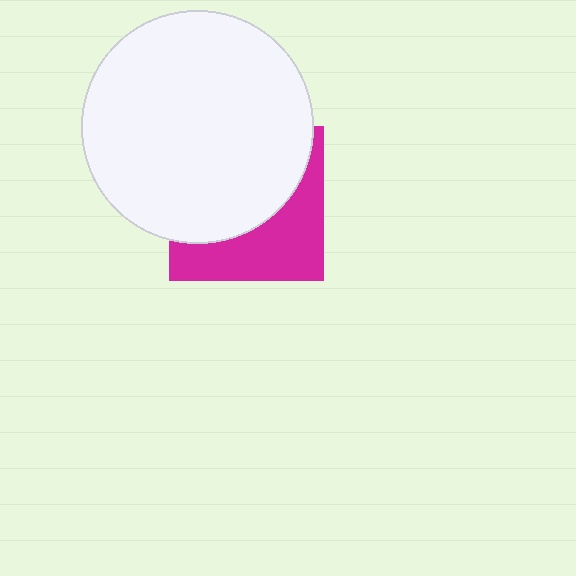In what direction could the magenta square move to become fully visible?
The magenta square could move down. That would shift it out from behind the white circle entirely.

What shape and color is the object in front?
The object in front is a white circle.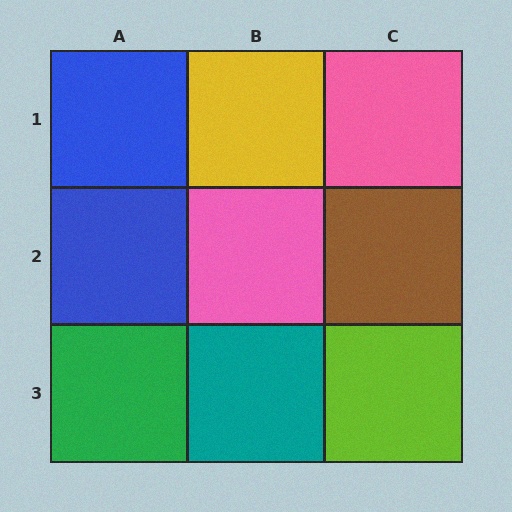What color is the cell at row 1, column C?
Pink.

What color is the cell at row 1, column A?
Blue.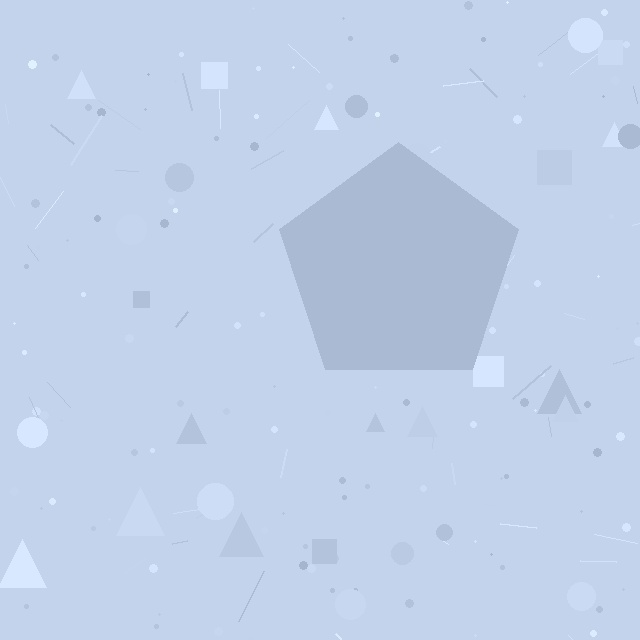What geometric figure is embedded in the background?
A pentagon is embedded in the background.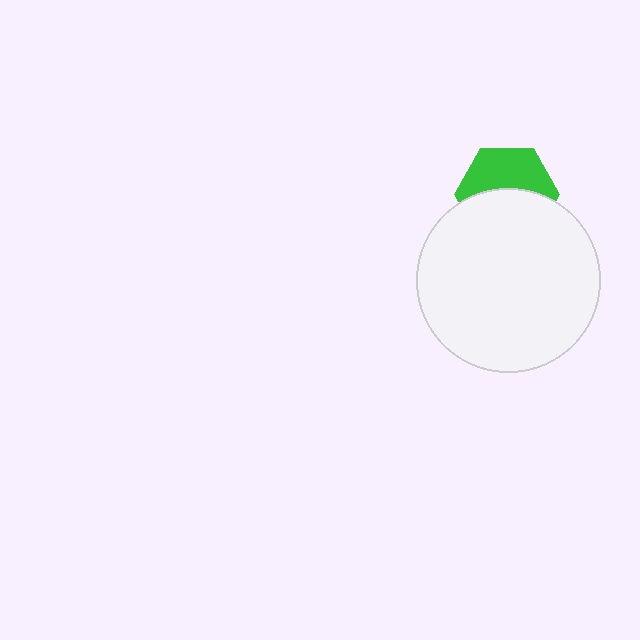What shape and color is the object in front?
The object in front is a white circle.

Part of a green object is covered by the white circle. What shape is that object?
It is a hexagon.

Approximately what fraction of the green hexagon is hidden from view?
Roughly 51% of the green hexagon is hidden behind the white circle.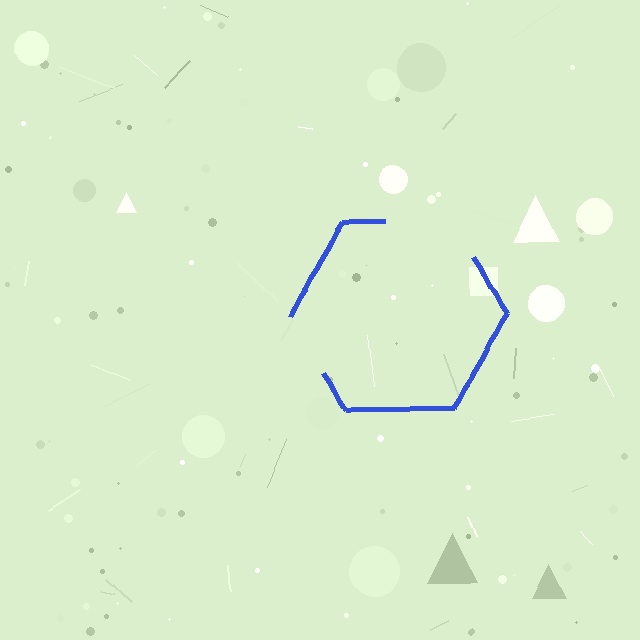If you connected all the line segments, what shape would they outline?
They would outline a hexagon.